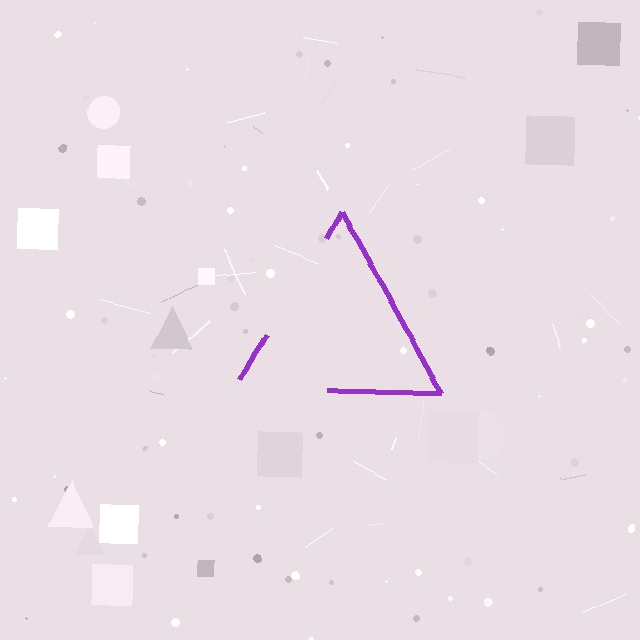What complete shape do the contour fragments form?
The contour fragments form a triangle.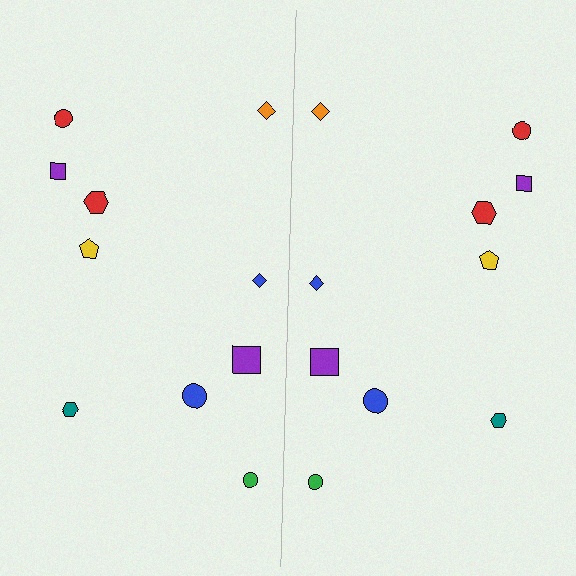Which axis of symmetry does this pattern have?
The pattern has a vertical axis of symmetry running through the center of the image.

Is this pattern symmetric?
Yes, this pattern has bilateral (reflection) symmetry.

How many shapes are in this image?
There are 20 shapes in this image.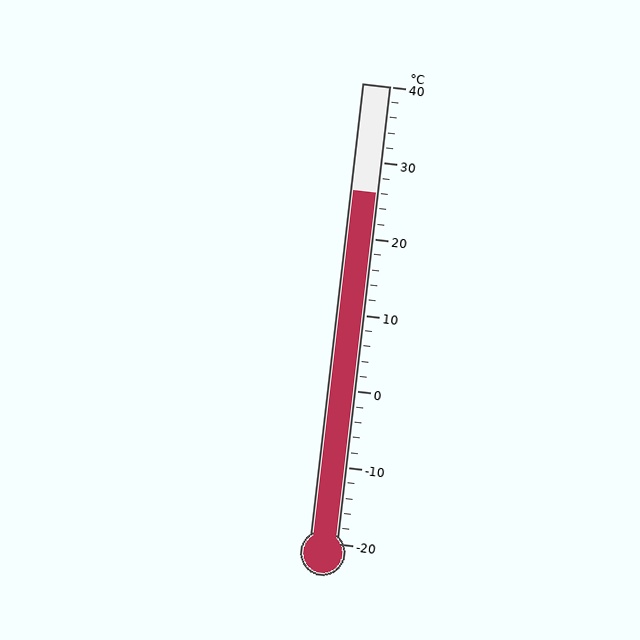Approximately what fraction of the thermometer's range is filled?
The thermometer is filled to approximately 75% of its range.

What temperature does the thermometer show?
The thermometer shows approximately 26°C.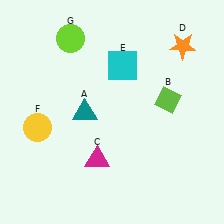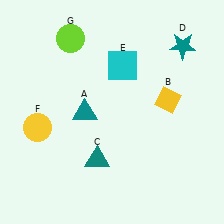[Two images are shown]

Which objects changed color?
B changed from lime to yellow. C changed from magenta to teal. D changed from orange to teal.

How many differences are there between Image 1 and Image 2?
There are 3 differences between the two images.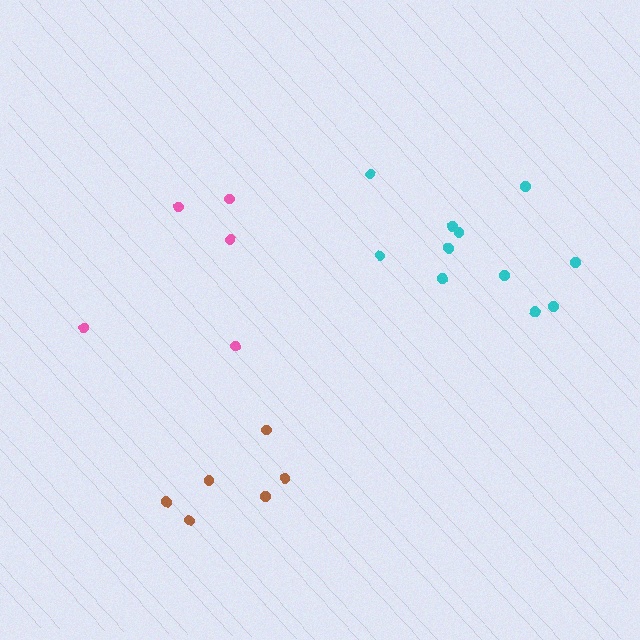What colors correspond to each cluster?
The clusters are colored: brown, pink, cyan.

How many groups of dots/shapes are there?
There are 3 groups.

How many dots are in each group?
Group 1: 6 dots, Group 2: 5 dots, Group 3: 11 dots (22 total).